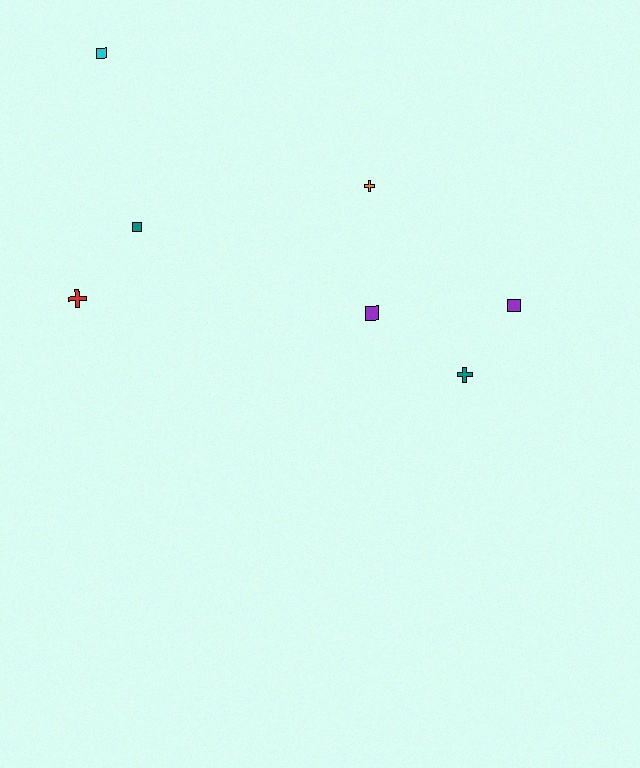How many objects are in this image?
There are 7 objects.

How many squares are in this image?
There are 4 squares.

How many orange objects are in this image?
There is 1 orange object.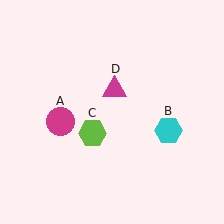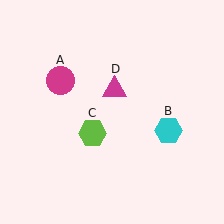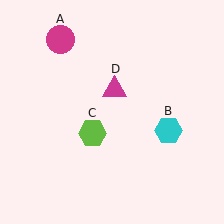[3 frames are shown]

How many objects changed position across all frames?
1 object changed position: magenta circle (object A).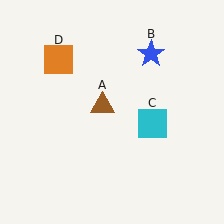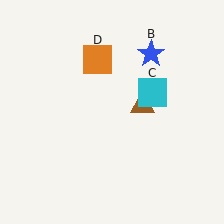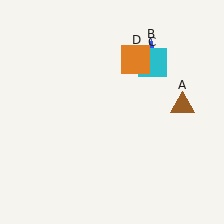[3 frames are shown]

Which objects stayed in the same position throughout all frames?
Blue star (object B) remained stationary.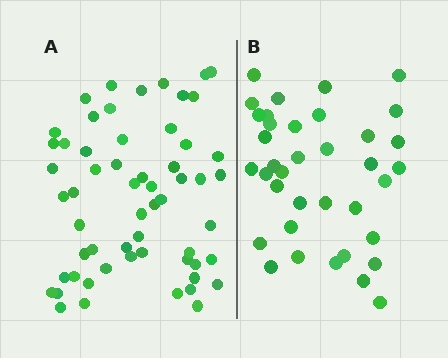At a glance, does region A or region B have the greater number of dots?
Region A (the left region) has more dots.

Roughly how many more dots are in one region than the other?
Region A has approximately 20 more dots than region B.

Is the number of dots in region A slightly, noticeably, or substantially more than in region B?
Region A has substantially more. The ratio is roughly 1.6 to 1.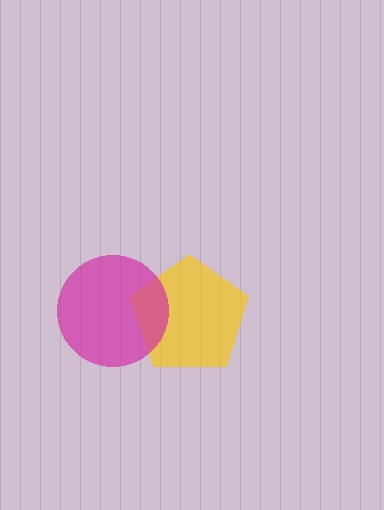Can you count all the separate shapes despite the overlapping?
Yes, there are 2 separate shapes.